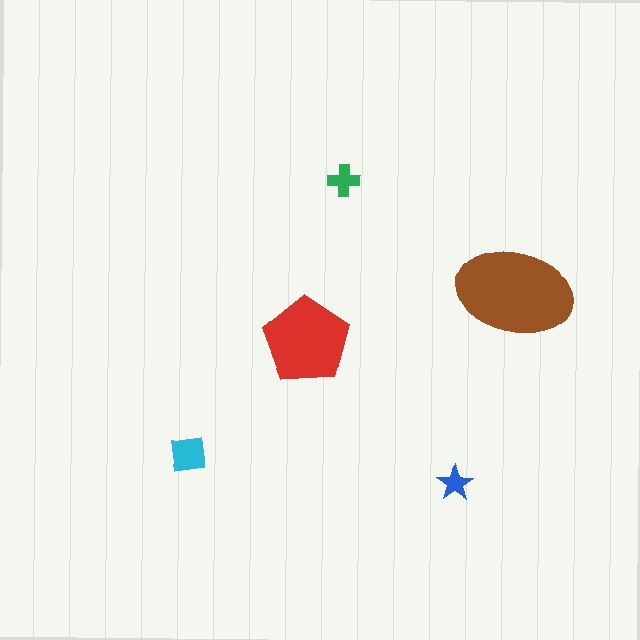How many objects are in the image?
There are 5 objects in the image.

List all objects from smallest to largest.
The blue star, the green cross, the cyan square, the red pentagon, the brown ellipse.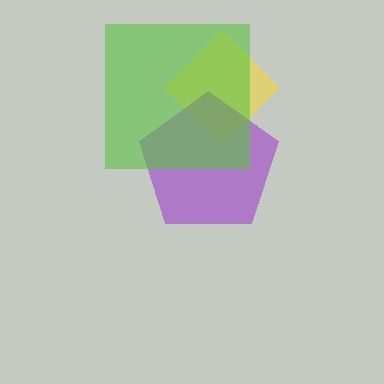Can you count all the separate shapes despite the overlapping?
Yes, there are 3 separate shapes.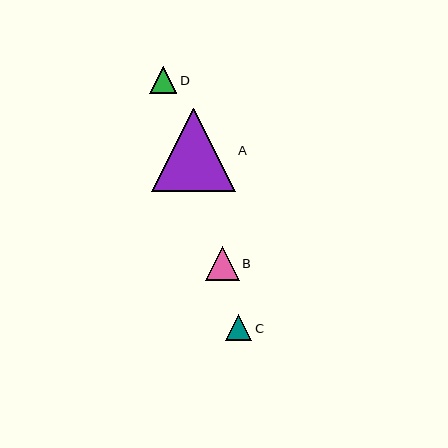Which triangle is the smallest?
Triangle C is the smallest with a size of approximately 26 pixels.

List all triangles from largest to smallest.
From largest to smallest: A, B, D, C.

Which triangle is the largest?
Triangle A is the largest with a size of approximately 83 pixels.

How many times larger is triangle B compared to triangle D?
Triangle B is approximately 1.3 times the size of triangle D.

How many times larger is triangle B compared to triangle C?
Triangle B is approximately 1.3 times the size of triangle C.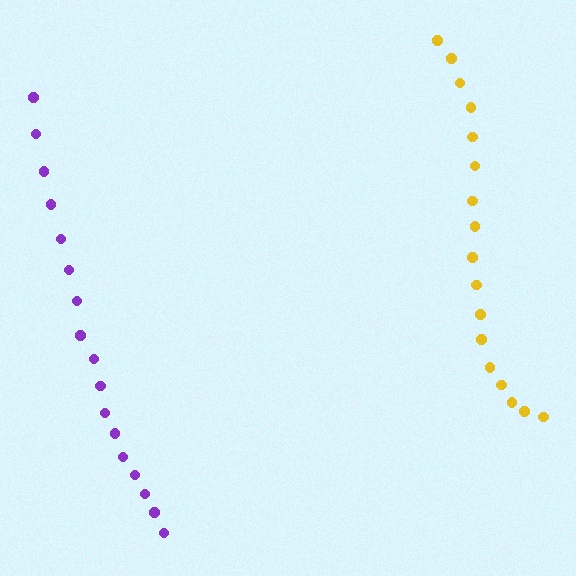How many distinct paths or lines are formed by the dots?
There are 2 distinct paths.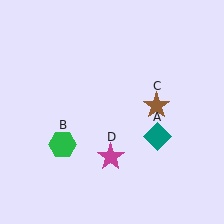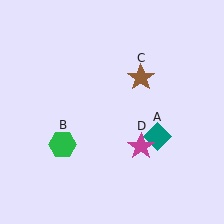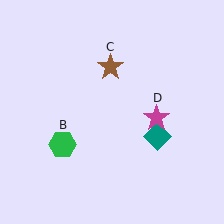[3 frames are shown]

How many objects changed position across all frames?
2 objects changed position: brown star (object C), magenta star (object D).